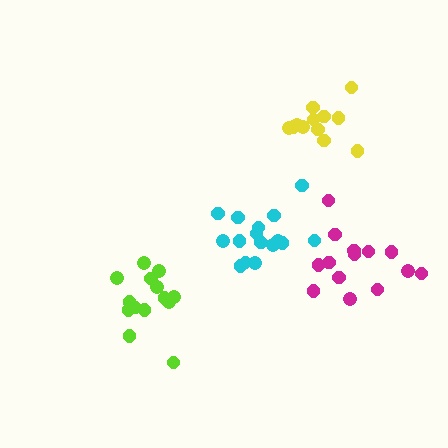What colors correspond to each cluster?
The clusters are colored: magenta, lime, yellow, cyan.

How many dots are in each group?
Group 1: 14 dots, Group 2: 14 dots, Group 3: 12 dots, Group 4: 16 dots (56 total).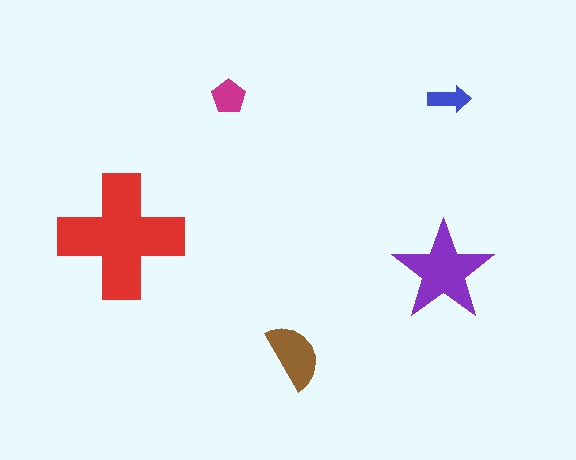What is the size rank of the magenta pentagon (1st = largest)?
4th.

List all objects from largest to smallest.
The red cross, the purple star, the brown semicircle, the magenta pentagon, the blue arrow.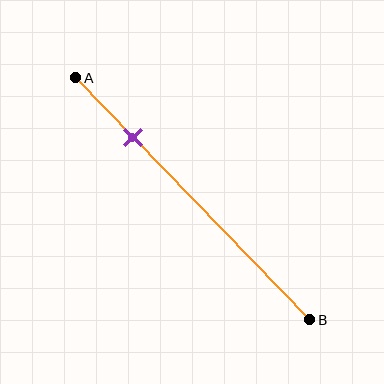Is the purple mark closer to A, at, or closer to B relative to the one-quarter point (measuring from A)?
The purple mark is approximately at the one-quarter point of segment AB.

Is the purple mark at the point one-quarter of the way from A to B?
Yes, the mark is approximately at the one-quarter point.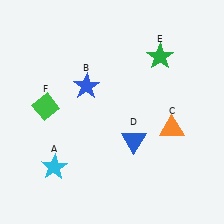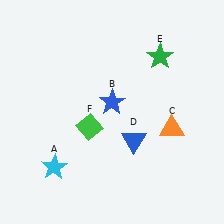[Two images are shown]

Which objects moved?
The objects that moved are: the blue star (B), the green diamond (F).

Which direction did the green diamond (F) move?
The green diamond (F) moved right.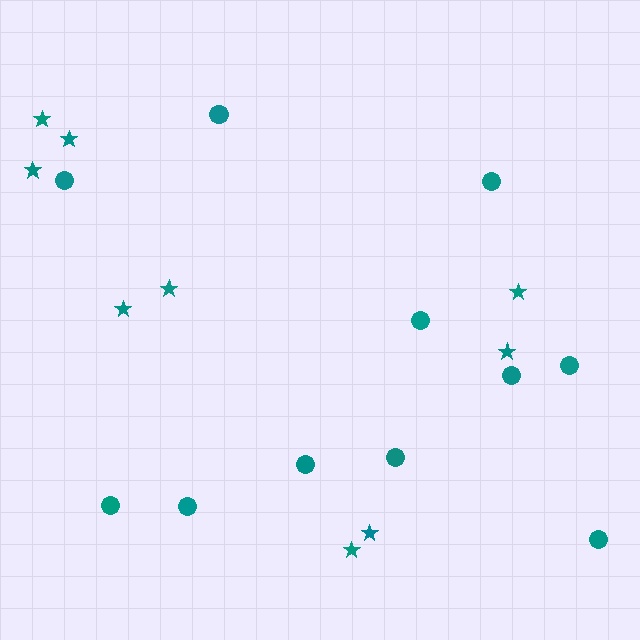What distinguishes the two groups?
There are 2 groups: one group of circles (11) and one group of stars (9).